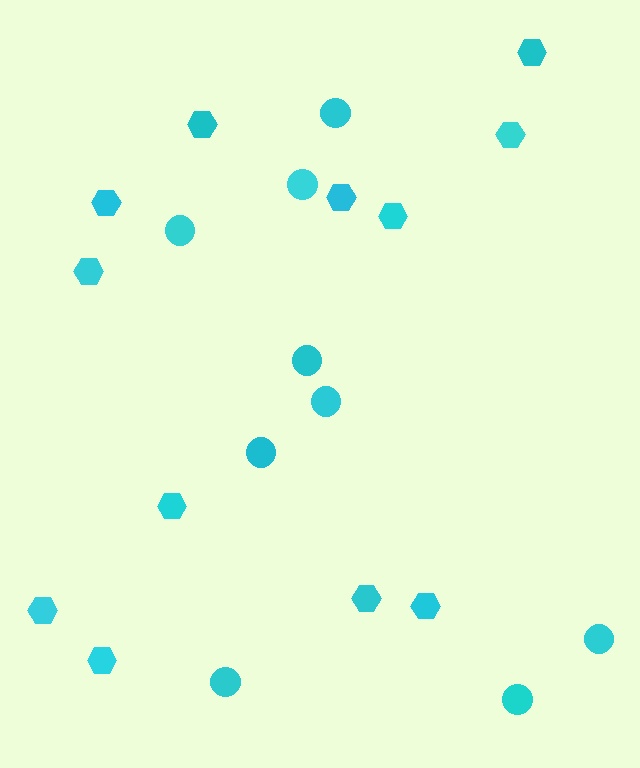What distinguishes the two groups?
There are 2 groups: one group of circles (9) and one group of hexagons (12).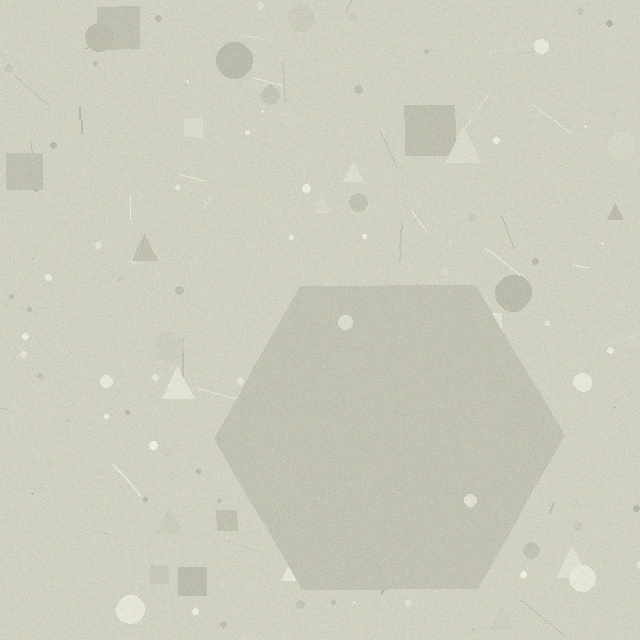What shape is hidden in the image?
A hexagon is hidden in the image.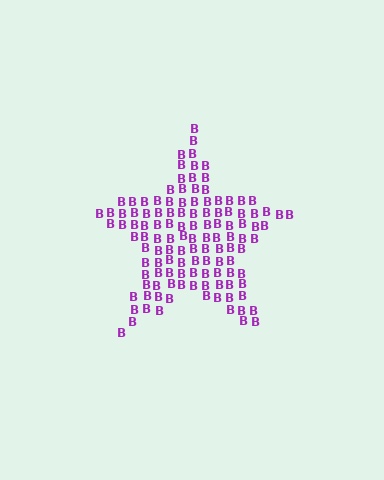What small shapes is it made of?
It is made of small letter B's.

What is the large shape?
The large shape is a star.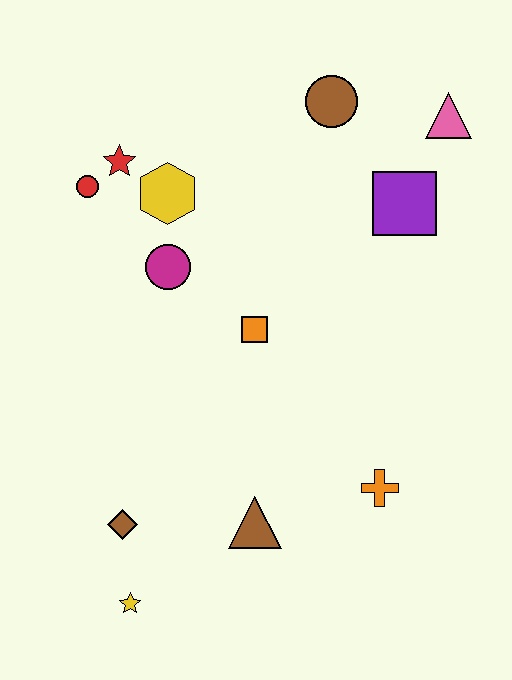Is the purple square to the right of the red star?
Yes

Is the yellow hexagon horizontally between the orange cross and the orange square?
No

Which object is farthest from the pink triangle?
The yellow star is farthest from the pink triangle.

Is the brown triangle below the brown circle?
Yes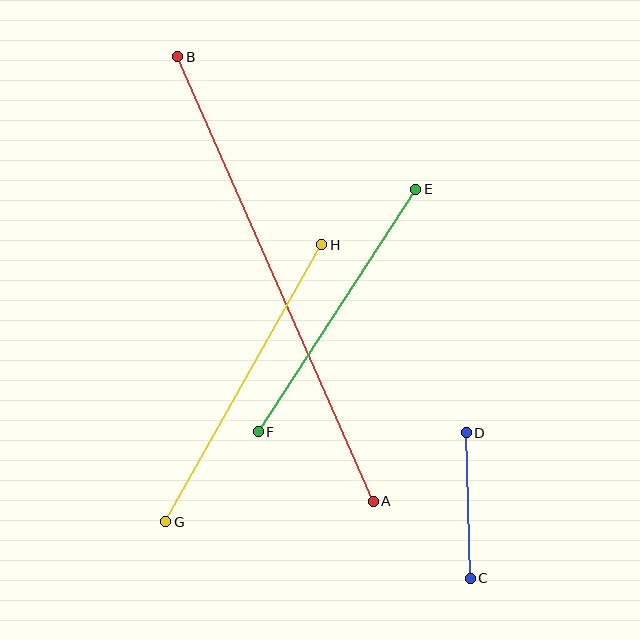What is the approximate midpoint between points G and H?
The midpoint is at approximately (244, 383) pixels.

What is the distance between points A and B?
The distance is approximately 486 pixels.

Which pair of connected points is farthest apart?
Points A and B are farthest apart.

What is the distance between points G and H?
The distance is approximately 318 pixels.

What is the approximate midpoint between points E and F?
The midpoint is at approximately (337, 310) pixels.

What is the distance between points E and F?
The distance is approximately 289 pixels.